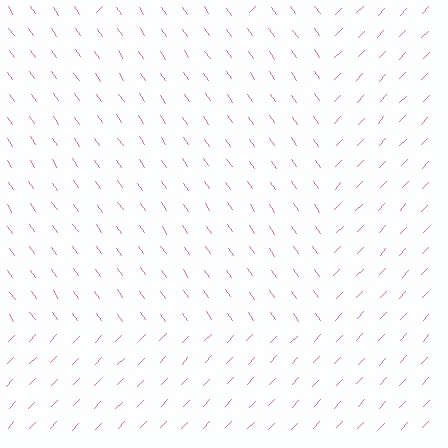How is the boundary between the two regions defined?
The boundary is defined purely by a change in line orientation (approximately 78 degrees difference). All lines are the same color and thickness.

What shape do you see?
I see a rectangle.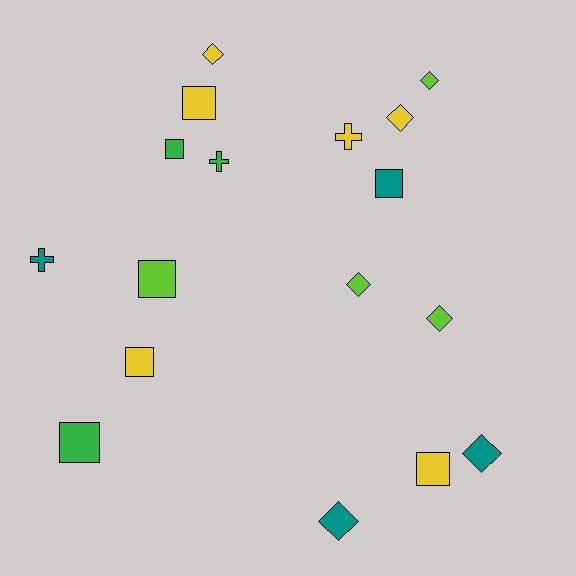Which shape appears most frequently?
Square, with 7 objects.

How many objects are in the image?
There are 17 objects.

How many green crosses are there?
There is 1 green cross.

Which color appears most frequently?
Yellow, with 6 objects.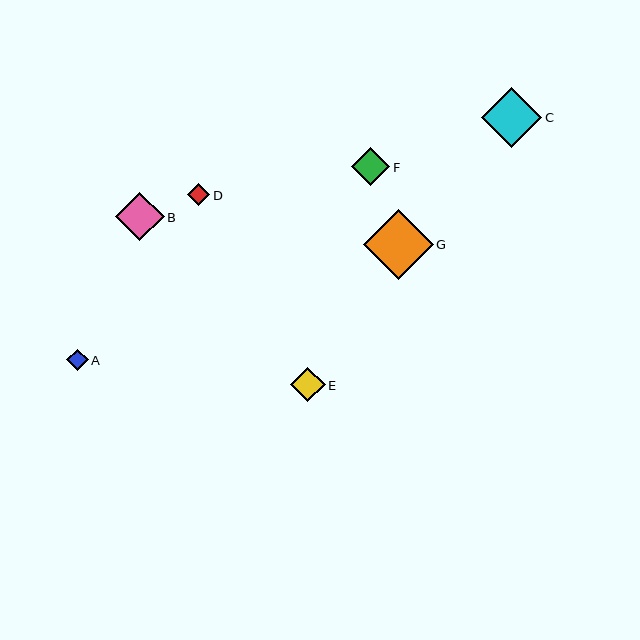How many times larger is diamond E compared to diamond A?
Diamond E is approximately 1.6 times the size of diamond A.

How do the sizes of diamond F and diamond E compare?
Diamond F and diamond E are approximately the same size.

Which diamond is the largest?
Diamond G is the largest with a size of approximately 69 pixels.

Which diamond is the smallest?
Diamond A is the smallest with a size of approximately 21 pixels.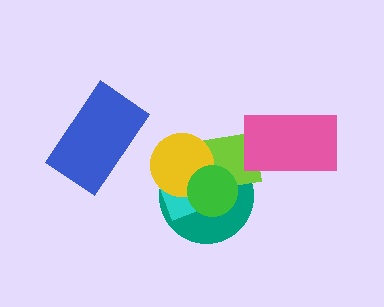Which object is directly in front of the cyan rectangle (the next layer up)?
The yellow circle is directly in front of the cyan rectangle.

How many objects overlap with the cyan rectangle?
4 objects overlap with the cyan rectangle.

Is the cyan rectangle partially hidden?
Yes, it is partially covered by another shape.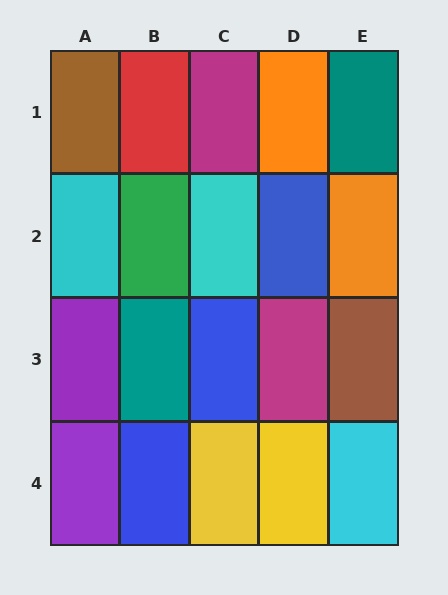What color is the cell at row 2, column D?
Blue.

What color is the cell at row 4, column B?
Blue.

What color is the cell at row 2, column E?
Orange.